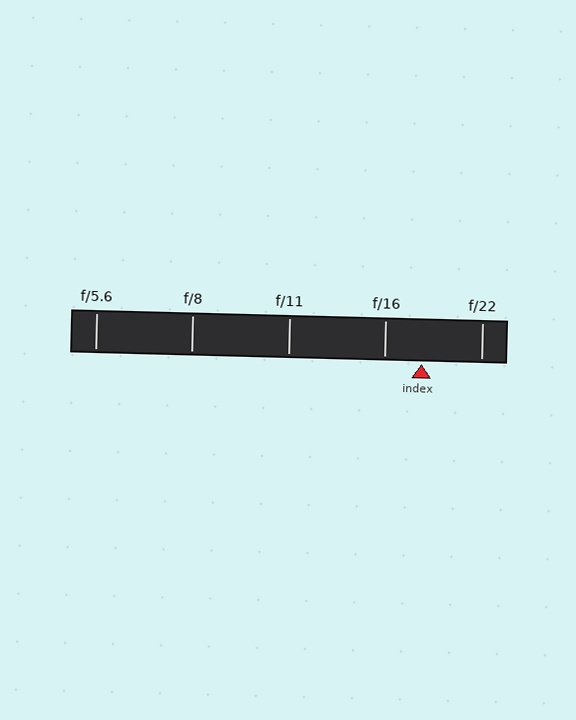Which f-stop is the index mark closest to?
The index mark is closest to f/16.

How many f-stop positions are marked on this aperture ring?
There are 5 f-stop positions marked.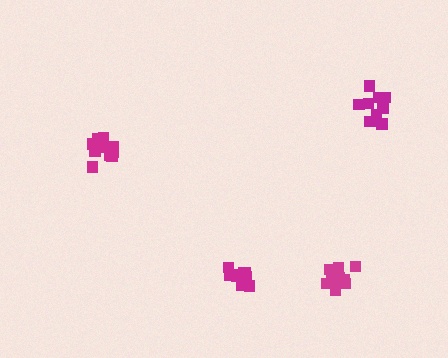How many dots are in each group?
Group 1: 11 dots, Group 2: 14 dots, Group 3: 13 dots, Group 4: 9 dots (47 total).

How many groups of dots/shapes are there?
There are 4 groups.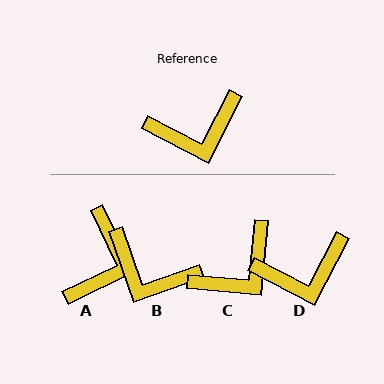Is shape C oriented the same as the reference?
No, it is off by about 22 degrees.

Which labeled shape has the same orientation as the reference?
D.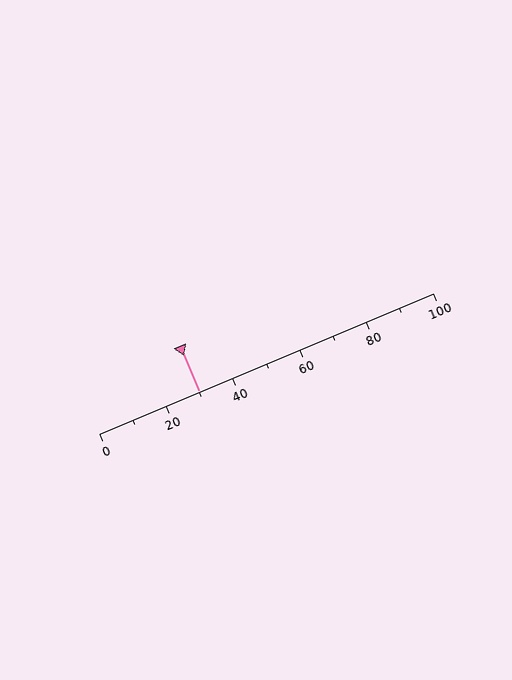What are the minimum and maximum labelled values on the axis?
The axis runs from 0 to 100.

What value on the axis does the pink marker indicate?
The marker indicates approximately 30.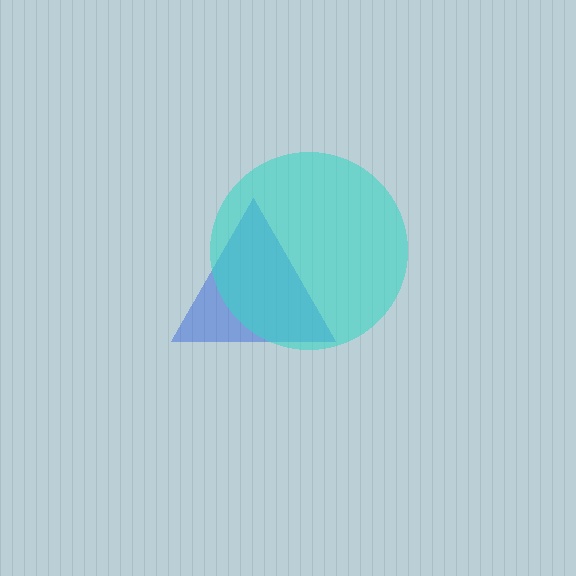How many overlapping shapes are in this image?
There are 2 overlapping shapes in the image.